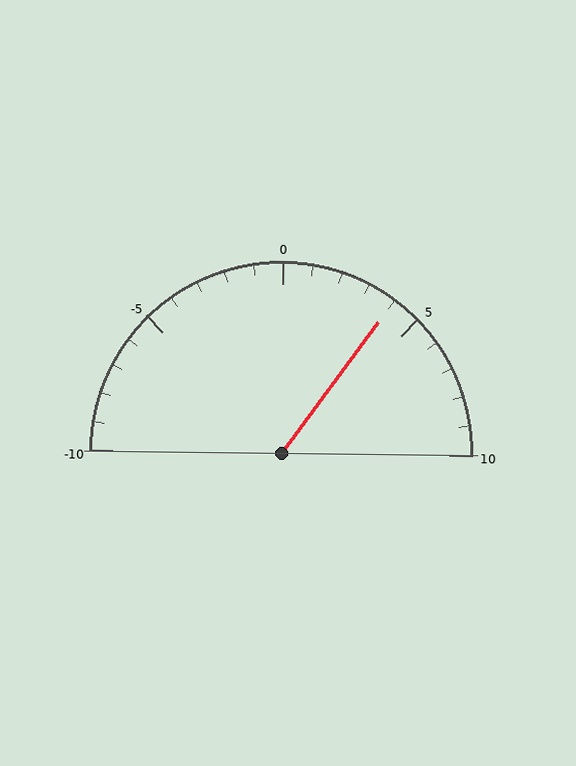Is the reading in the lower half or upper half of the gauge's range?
The reading is in the upper half of the range (-10 to 10).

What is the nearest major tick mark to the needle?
The nearest major tick mark is 5.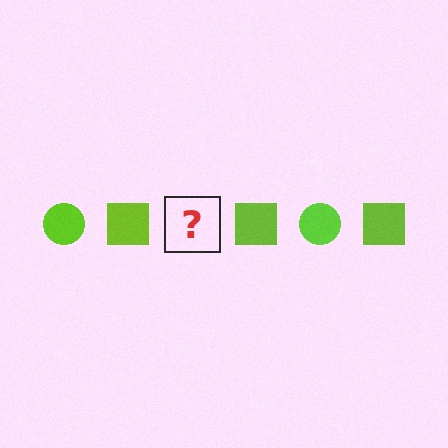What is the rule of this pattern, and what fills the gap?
The rule is that the pattern cycles through circle, square shapes in lime. The gap should be filled with a lime circle.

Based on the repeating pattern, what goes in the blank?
The blank should be a lime circle.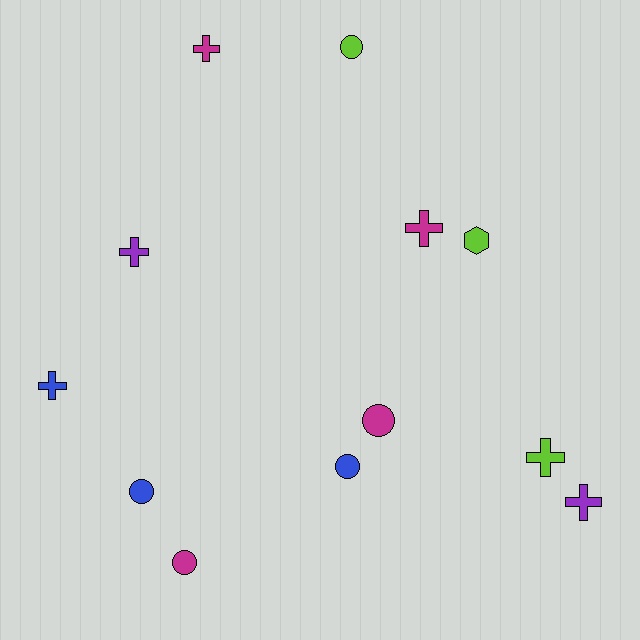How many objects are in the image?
There are 12 objects.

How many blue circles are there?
There are 2 blue circles.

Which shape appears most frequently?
Cross, with 6 objects.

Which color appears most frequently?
Magenta, with 4 objects.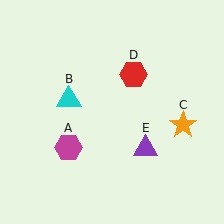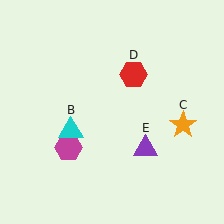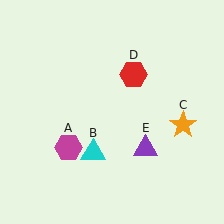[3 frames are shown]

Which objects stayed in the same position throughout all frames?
Magenta hexagon (object A) and orange star (object C) and red hexagon (object D) and purple triangle (object E) remained stationary.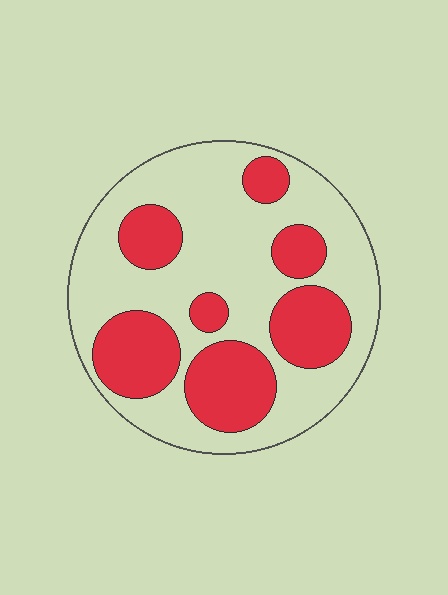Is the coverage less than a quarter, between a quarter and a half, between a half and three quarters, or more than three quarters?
Between a quarter and a half.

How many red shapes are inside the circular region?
7.